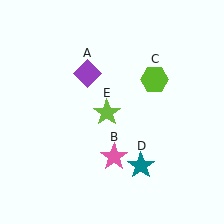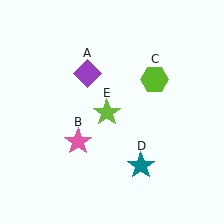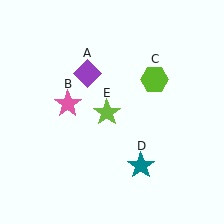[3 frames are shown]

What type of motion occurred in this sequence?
The pink star (object B) rotated clockwise around the center of the scene.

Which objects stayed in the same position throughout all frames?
Purple diamond (object A) and lime hexagon (object C) and teal star (object D) and lime star (object E) remained stationary.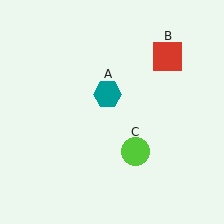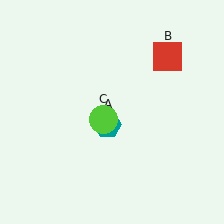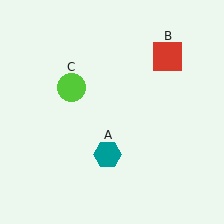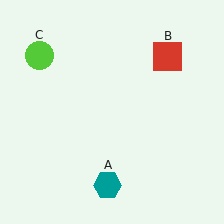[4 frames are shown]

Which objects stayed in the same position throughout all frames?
Red square (object B) remained stationary.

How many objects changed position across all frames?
2 objects changed position: teal hexagon (object A), lime circle (object C).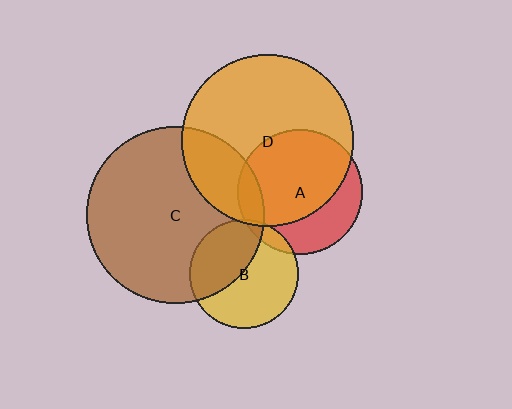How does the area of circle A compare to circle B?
Approximately 1.3 times.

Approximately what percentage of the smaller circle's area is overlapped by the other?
Approximately 40%.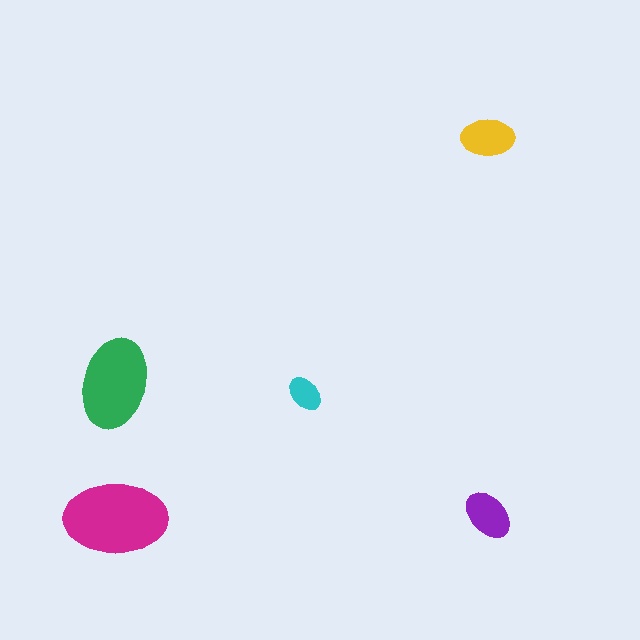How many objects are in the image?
There are 5 objects in the image.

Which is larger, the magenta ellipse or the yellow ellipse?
The magenta one.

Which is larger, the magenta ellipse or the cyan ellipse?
The magenta one.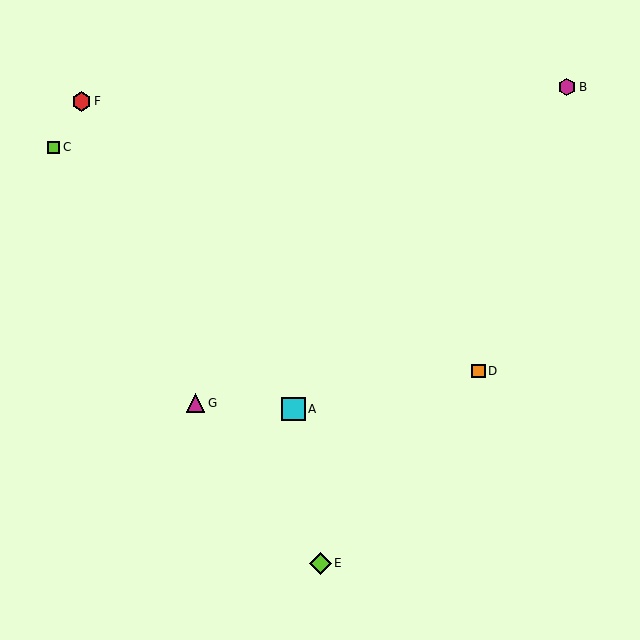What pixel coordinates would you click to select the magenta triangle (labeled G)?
Click at (196, 403) to select the magenta triangle G.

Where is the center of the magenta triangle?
The center of the magenta triangle is at (196, 403).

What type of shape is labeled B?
Shape B is a magenta hexagon.